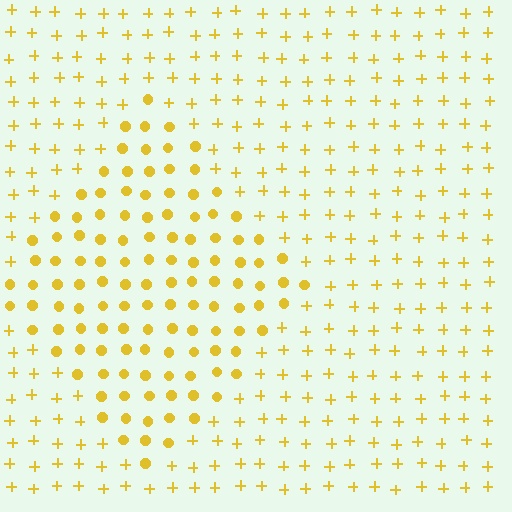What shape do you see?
I see a diamond.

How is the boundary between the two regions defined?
The boundary is defined by a change in element shape: circles inside vs. plus signs outside. All elements share the same color and spacing.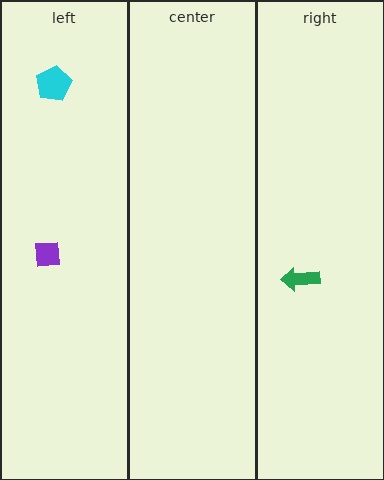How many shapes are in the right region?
1.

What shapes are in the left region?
The purple square, the cyan pentagon.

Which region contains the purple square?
The left region.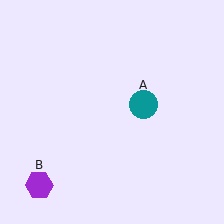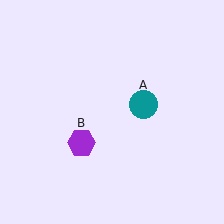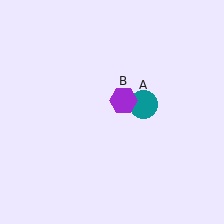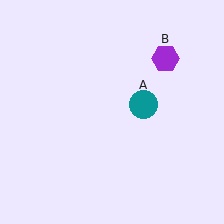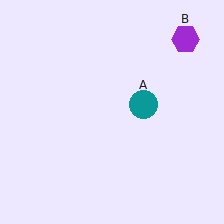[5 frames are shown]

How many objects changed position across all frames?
1 object changed position: purple hexagon (object B).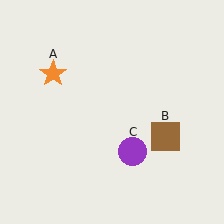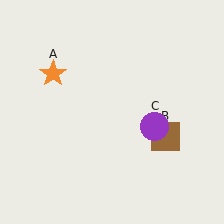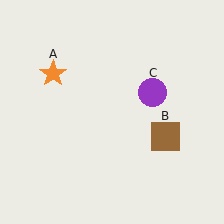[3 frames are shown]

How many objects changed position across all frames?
1 object changed position: purple circle (object C).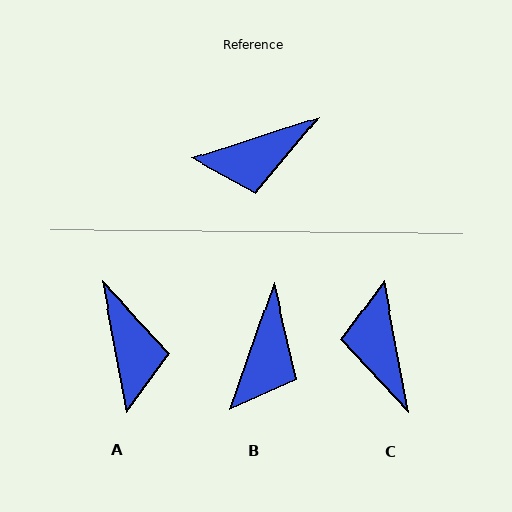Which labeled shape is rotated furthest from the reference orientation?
C, about 97 degrees away.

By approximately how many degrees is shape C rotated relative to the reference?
Approximately 97 degrees clockwise.